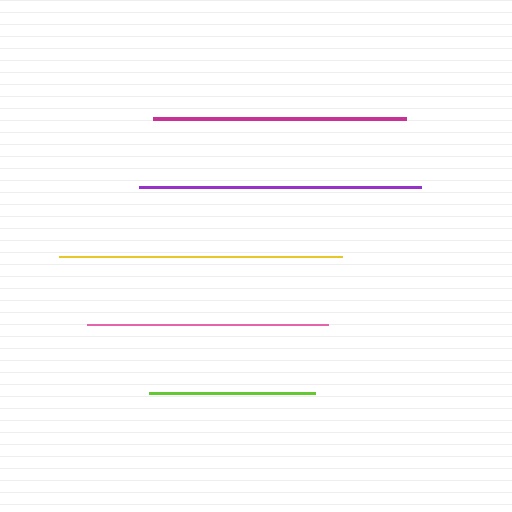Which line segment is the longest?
The purple line is the longest at approximately 283 pixels.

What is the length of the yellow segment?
The yellow segment is approximately 282 pixels long.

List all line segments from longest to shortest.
From longest to shortest: purple, yellow, magenta, pink, lime.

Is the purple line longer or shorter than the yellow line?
The purple line is longer than the yellow line.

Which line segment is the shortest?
The lime line is the shortest at approximately 166 pixels.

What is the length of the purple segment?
The purple segment is approximately 283 pixels long.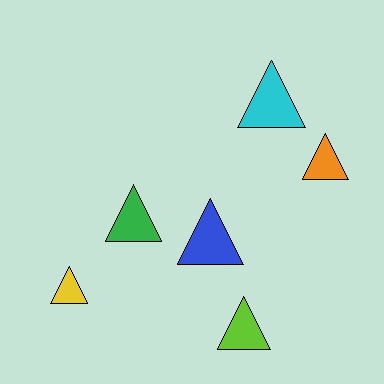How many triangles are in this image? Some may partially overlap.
There are 6 triangles.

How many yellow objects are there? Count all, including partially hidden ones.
There is 1 yellow object.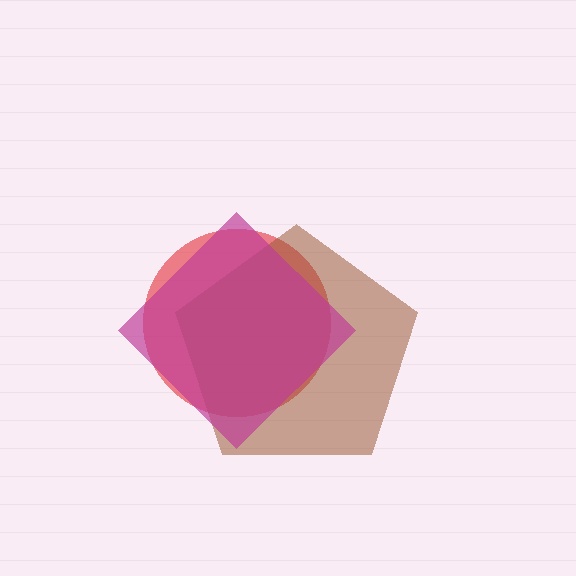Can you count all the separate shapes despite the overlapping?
Yes, there are 3 separate shapes.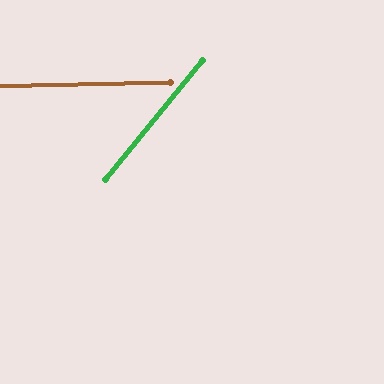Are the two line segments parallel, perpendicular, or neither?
Neither parallel nor perpendicular — they differ by about 50°.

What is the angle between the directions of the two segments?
Approximately 50 degrees.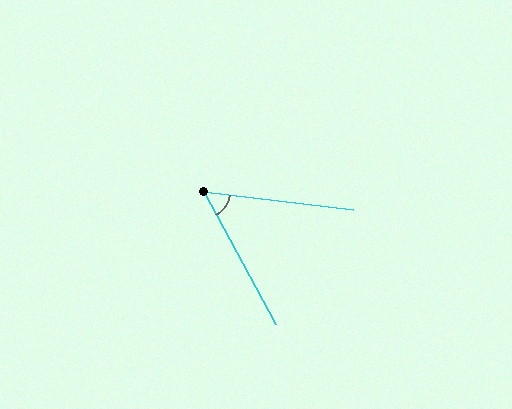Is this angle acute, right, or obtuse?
It is acute.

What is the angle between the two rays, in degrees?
Approximately 55 degrees.